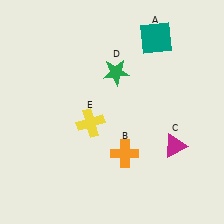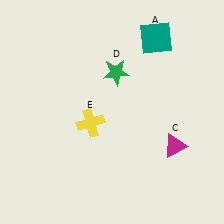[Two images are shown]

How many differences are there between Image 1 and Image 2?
There is 1 difference between the two images.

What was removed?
The orange cross (B) was removed in Image 2.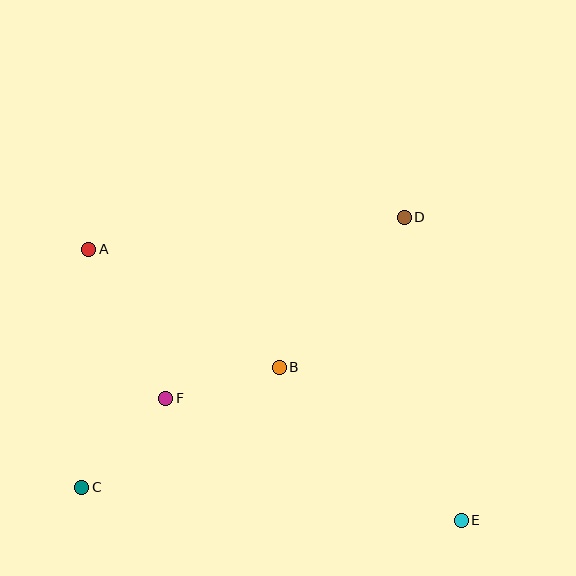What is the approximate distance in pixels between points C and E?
The distance between C and E is approximately 381 pixels.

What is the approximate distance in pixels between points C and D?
The distance between C and D is approximately 421 pixels.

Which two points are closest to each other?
Points B and F are closest to each other.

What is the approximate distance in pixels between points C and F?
The distance between C and F is approximately 122 pixels.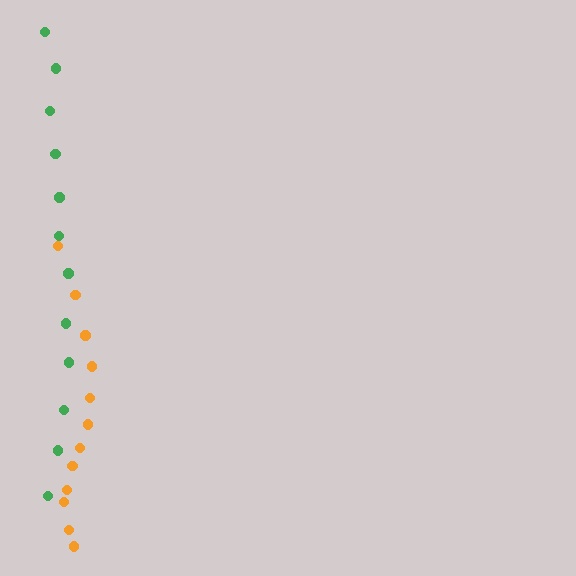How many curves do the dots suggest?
There are 2 distinct paths.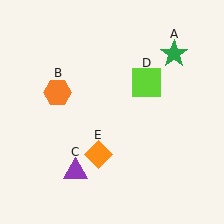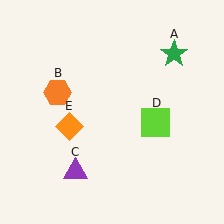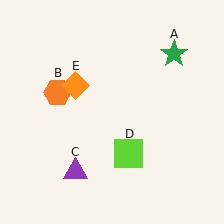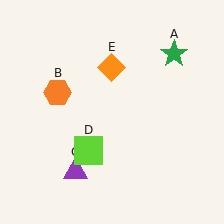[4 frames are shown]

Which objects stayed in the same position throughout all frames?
Green star (object A) and orange hexagon (object B) and purple triangle (object C) remained stationary.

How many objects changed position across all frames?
2 objects changed position: lime square (object D), orange diamond (object E).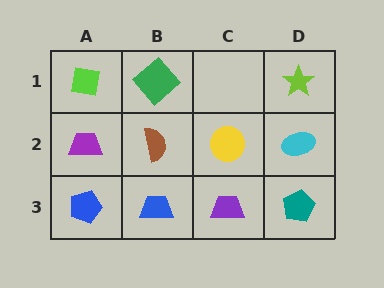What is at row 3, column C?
A purple trapezoid.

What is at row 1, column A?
A lime square.